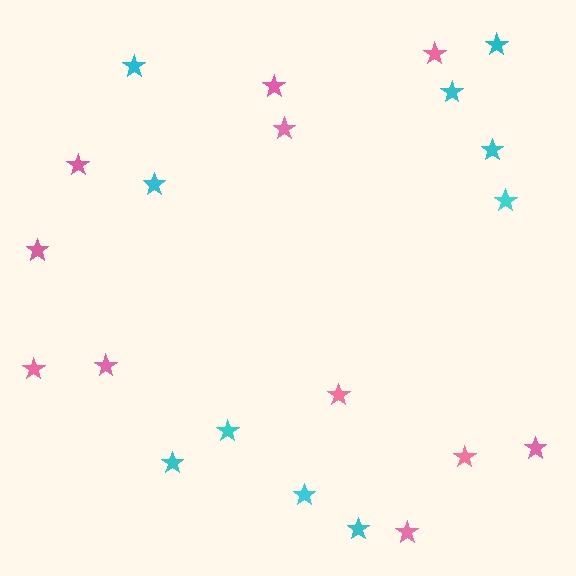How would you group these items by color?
There are 2 groups: one group of cyan stars (10) and one group of pink stars (11).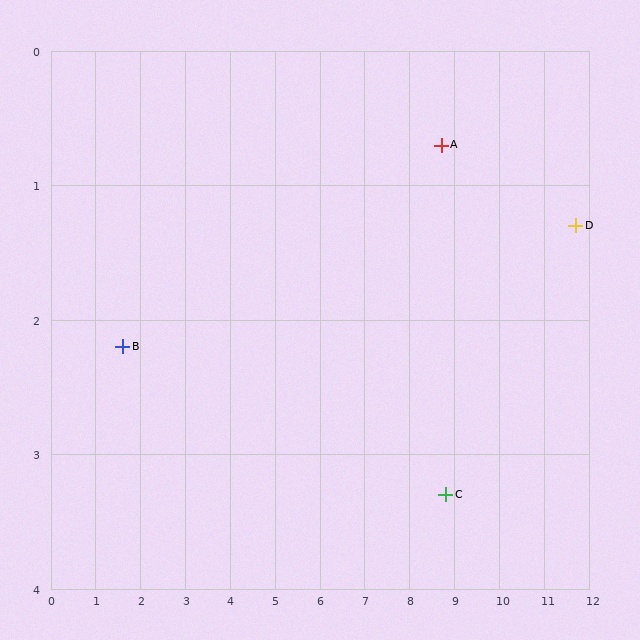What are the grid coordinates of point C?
Point C is at approximately (8.8, 3.3).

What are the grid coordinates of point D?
Point D is at approximately (11.7, 1.3).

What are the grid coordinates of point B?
Point B is at approximately (1.6, 2.2).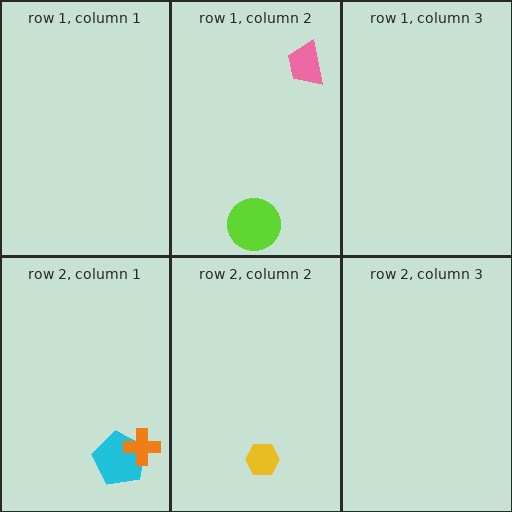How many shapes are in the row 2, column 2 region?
1.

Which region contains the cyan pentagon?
The row 2, column 1 region.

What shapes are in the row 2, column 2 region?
The yellow hexagon.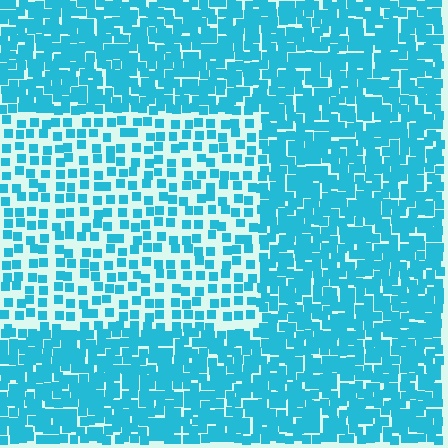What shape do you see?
I see a rectangle.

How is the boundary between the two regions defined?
The boundary is defined by a change in element density (approximately 2.2x ratio). All elements are the same color, size, and shape.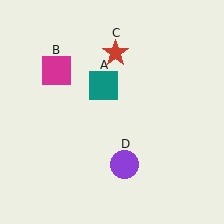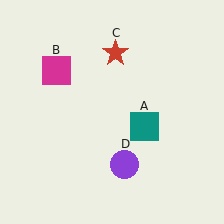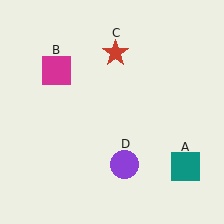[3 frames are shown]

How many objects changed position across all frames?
1 object changed position: teal square (object A).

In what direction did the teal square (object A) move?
The teal square (object A) moved down and to the right.